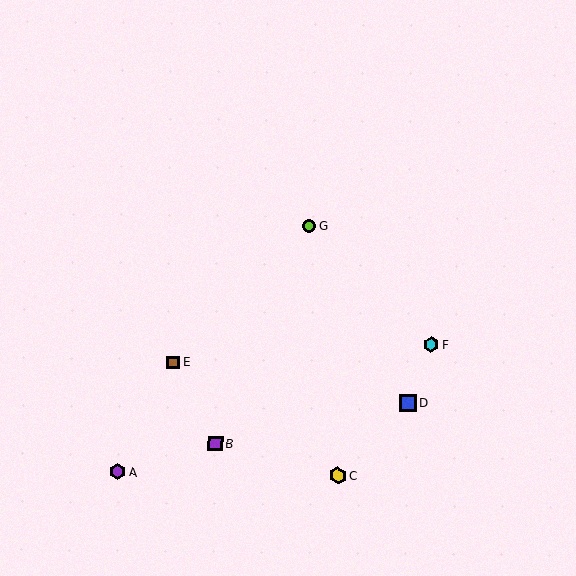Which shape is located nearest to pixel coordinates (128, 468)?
The purple hexagon (labeled A) at (118, 472) is nearest to that location.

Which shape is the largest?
The yellow hexagon (labeled C) is the largest.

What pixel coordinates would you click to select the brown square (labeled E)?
Click at (173, 362) to select the brown square E.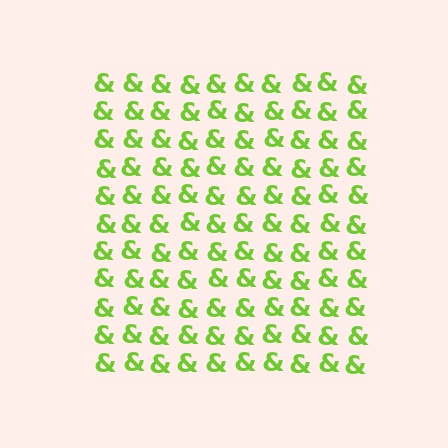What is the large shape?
The large shape is a square.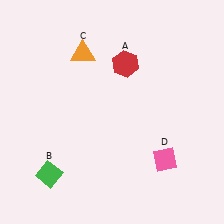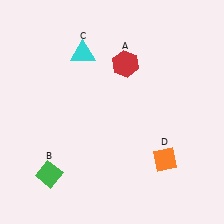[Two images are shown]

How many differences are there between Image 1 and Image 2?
There are 2 differences between the two images.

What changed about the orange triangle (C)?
In Image 1, C is orange. In Image 2, it changed to cyan.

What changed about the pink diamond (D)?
In Image 1, D is pink. In Image 2, it changed to orange.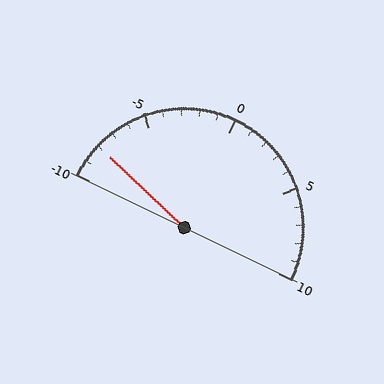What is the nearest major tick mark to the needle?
The nearest major tick mark is -10.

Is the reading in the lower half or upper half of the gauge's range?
The reading is in the lower half of the range (-10 to 10).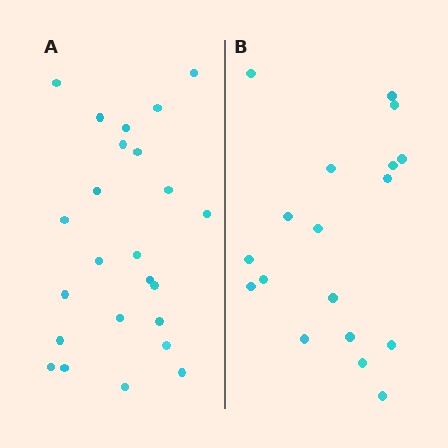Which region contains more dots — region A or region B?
Region A (the left region) has more dots.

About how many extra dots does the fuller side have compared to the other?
Region A has about 6 more dots than region B.